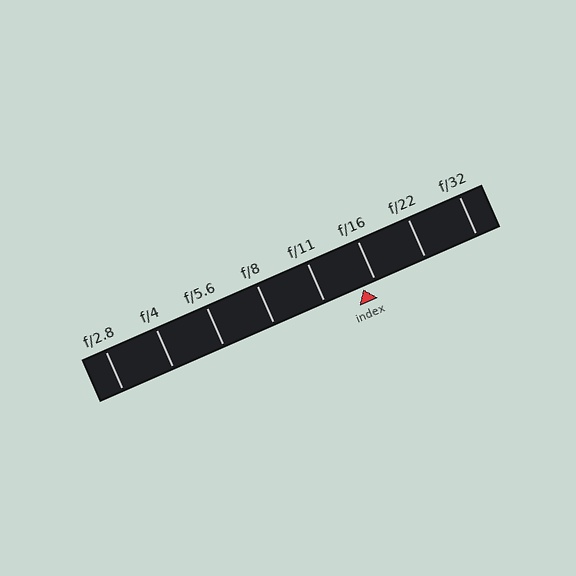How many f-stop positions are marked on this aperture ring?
There are 8 f-stop positions marked.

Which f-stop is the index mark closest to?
The index mark is closest to f/16.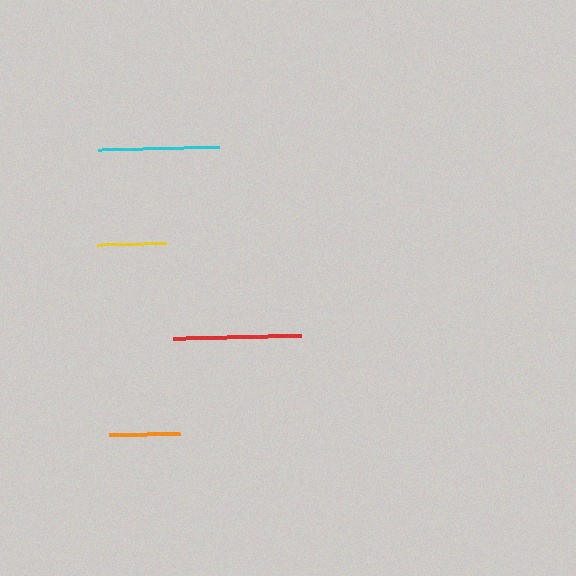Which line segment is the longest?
The red line is the longest at approximately 128 pixels.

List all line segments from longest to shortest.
From longest to shortest: red, cyan, orange, yellow.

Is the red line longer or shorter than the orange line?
The red line is longer than the orange line.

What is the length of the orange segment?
The orange segment is approximately 71 pixels long.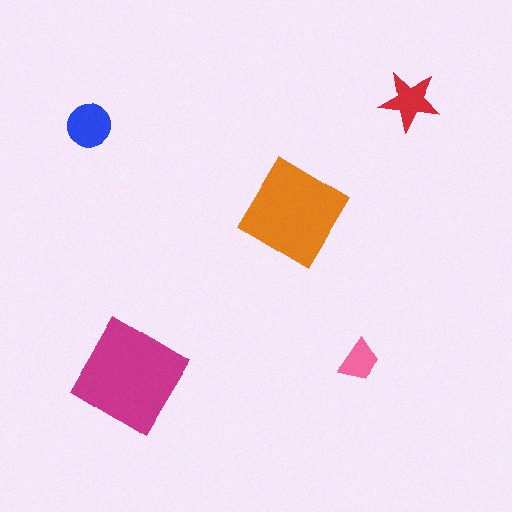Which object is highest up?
The red star is topmost.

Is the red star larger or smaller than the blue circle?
Smaller.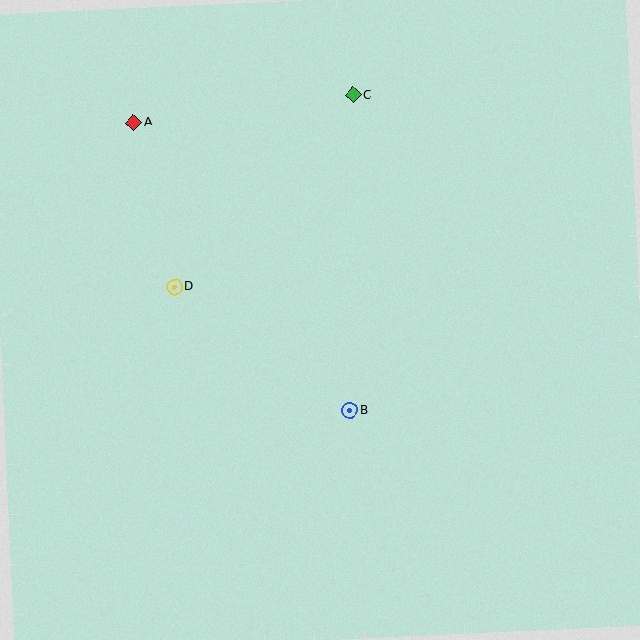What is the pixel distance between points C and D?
The distance between C and D is 262 pixels.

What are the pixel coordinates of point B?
Point B is at (350, 410).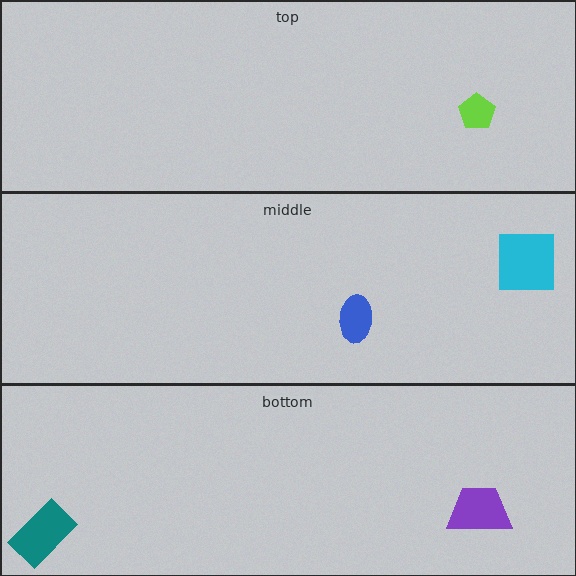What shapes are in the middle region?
The cyan square, the blue ellipse.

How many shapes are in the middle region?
2.